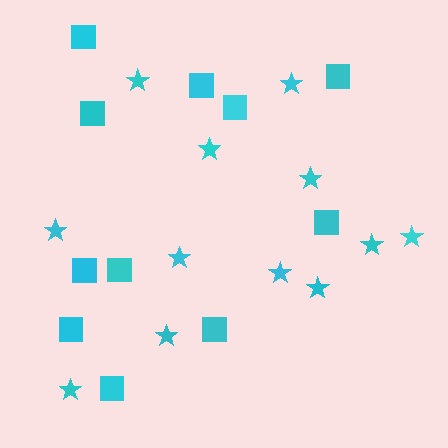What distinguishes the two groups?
There are 2 groups: one group of stars (12) and one group of squares (11).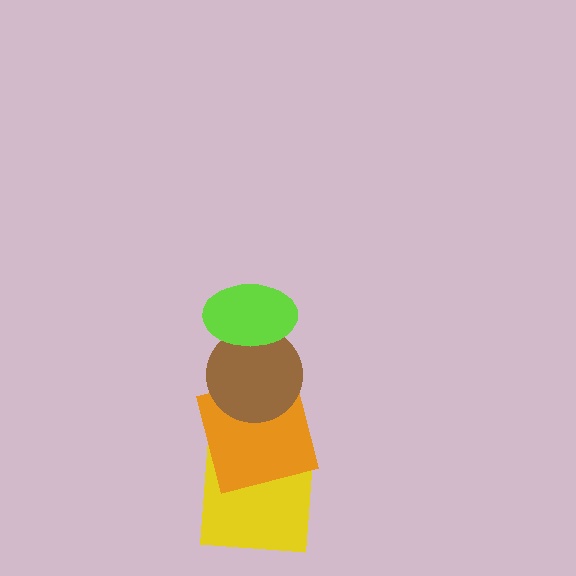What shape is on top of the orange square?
The brown circle is on top of the orange square.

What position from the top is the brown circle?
The brown circle is 2nd from the top.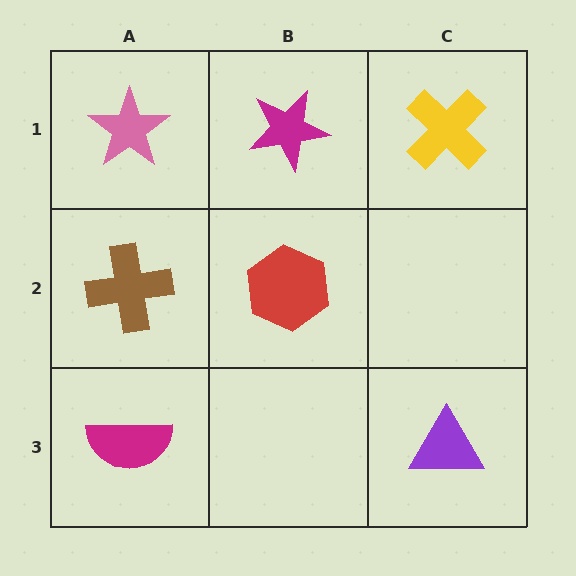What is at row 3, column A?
A magenta semicircle.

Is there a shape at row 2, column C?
No, that cell is empty.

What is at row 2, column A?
A brown cross.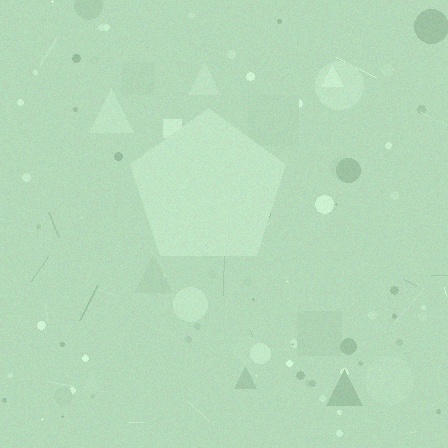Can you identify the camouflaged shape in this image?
The camouflaged shape is a pentagon.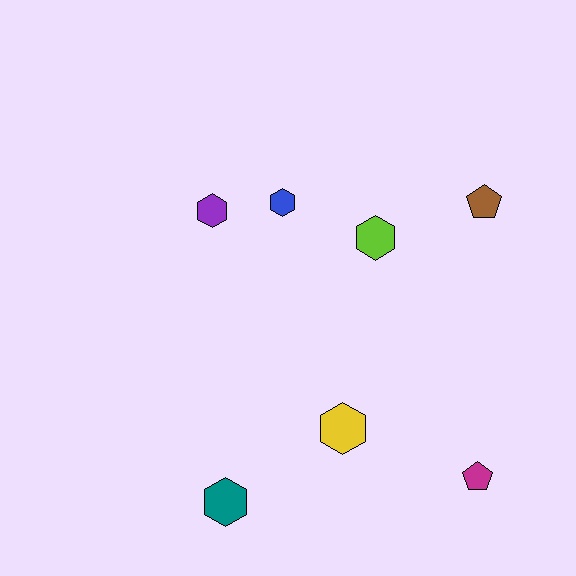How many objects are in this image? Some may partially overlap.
There are 7 objects.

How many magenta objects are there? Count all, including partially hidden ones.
There is 1 magenta object.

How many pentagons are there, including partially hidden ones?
There are 2 pentagons.